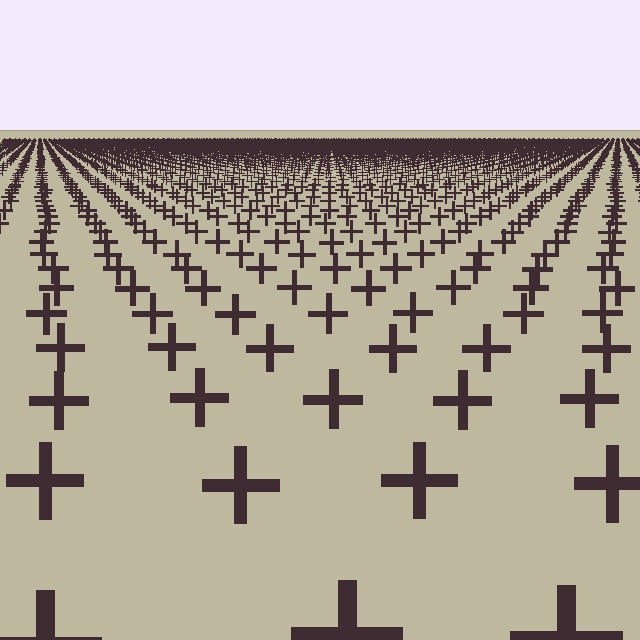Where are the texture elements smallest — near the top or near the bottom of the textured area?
Near the top.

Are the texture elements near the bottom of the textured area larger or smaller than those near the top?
Larger. Near the bottom, elements are closer to the viewer and appear at a bigger on-screen size.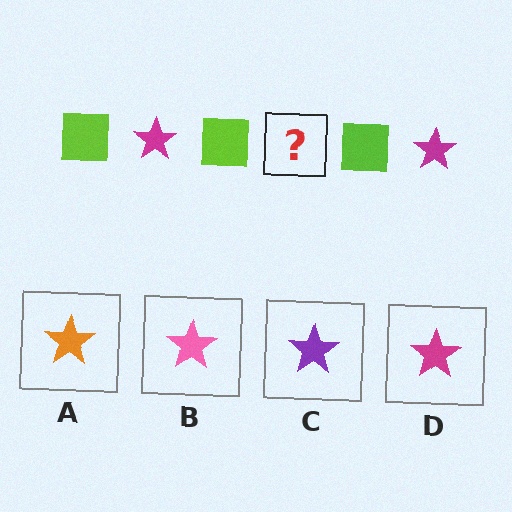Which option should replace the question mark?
Option D.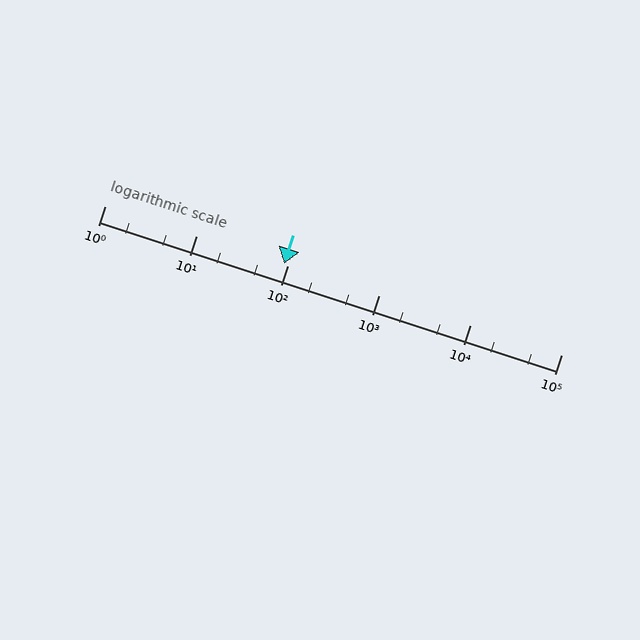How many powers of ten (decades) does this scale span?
The scale spans 5 decades, from 1 to 100000.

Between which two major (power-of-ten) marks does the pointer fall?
The pointer is between 10 and 100.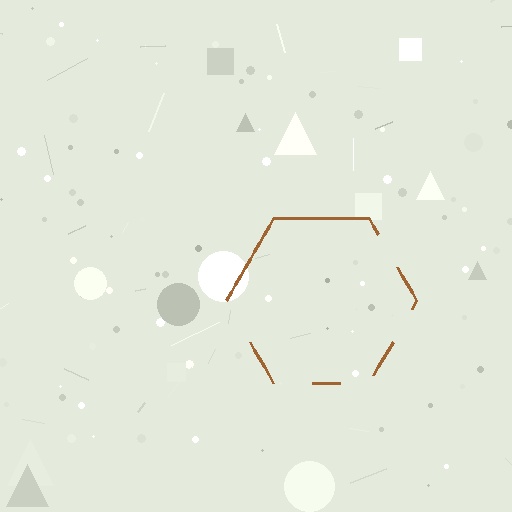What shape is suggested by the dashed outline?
The dashed outline suggests a hexagon.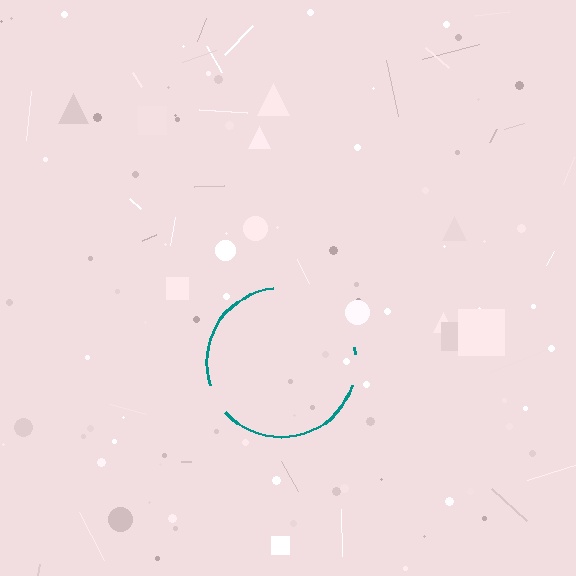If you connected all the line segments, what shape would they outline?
They would outline a circle.